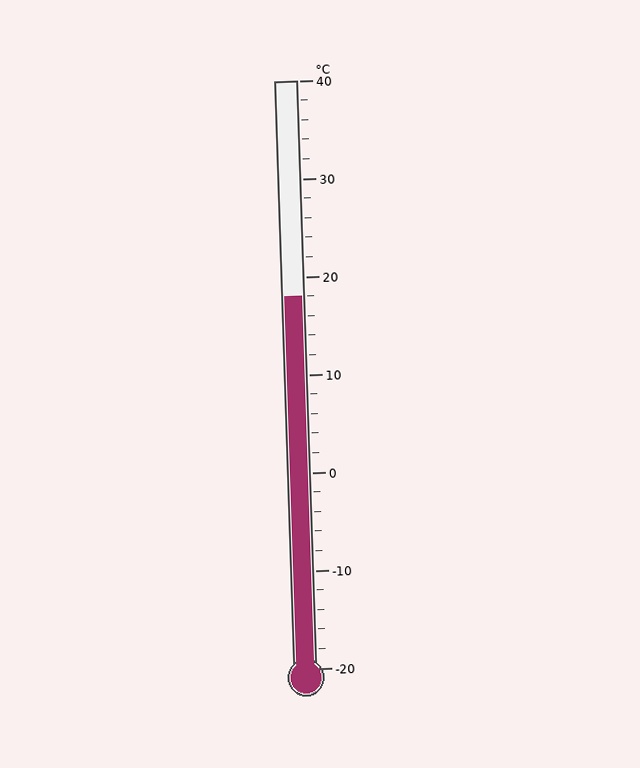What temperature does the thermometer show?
The thermometer shows approximately 18°C.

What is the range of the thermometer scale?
The thermometer scale ranges from -20°C to 40°C.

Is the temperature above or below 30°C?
The temperature is below 30°C.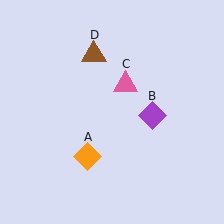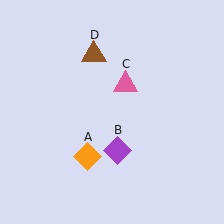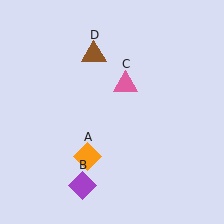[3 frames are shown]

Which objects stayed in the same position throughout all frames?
Orange diamond (object A) and pink triangle (object C) and brown triangle (object D) remained stationary.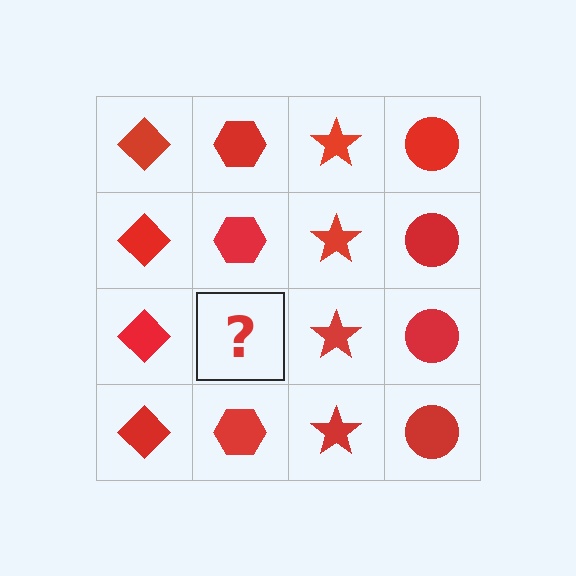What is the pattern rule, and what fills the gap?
The rule is that each column has a consistent shape. The gap should be filled with a red hexagon.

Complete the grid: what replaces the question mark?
The question mark should be replaced with a red hexagon.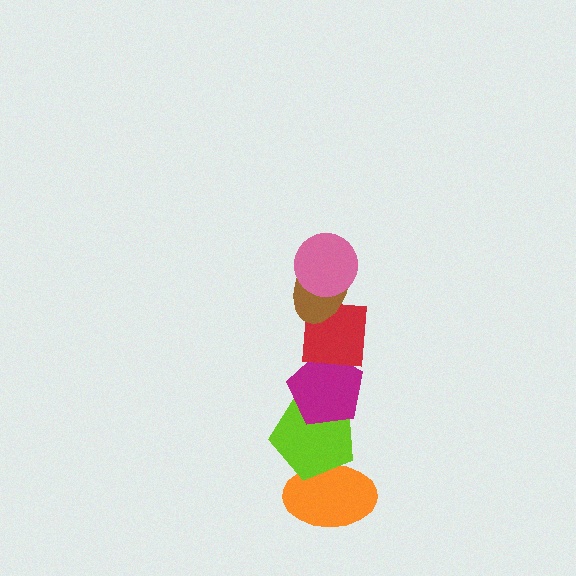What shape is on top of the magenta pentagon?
The red square is on top of the magenta pentagon.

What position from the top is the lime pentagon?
The lime pentagon is 5th from the top.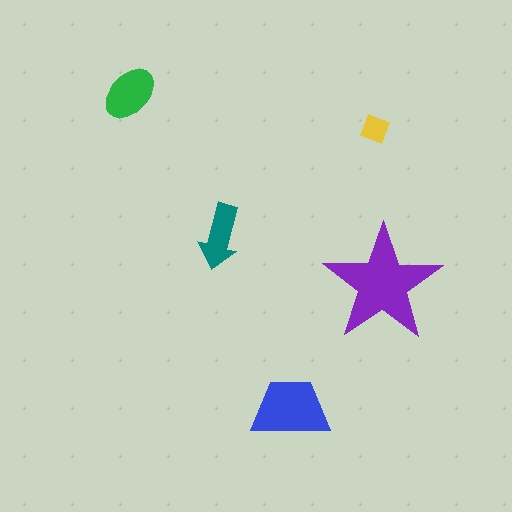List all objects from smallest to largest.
The yellow diamond, the teal arrow, the green ellipse, the blue trapezoid, the purple star.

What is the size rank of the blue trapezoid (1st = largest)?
2nd.